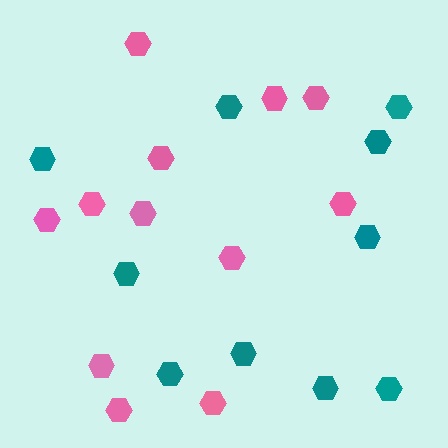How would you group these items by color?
There are 2 groups: one group of teal hexagons (10) and one group of pink hexagons (12).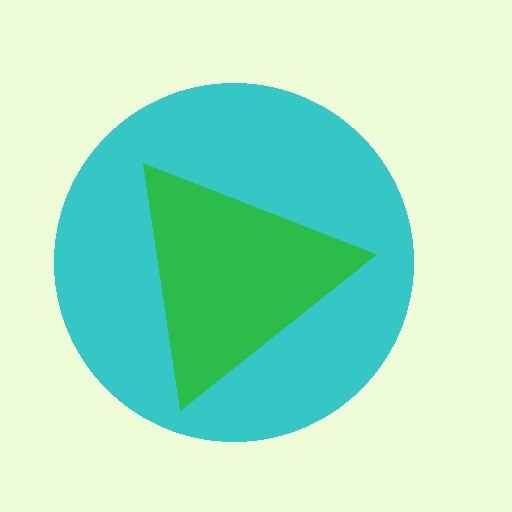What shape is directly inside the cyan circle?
The green triangle.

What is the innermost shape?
The green triangle.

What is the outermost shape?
The cyan circle.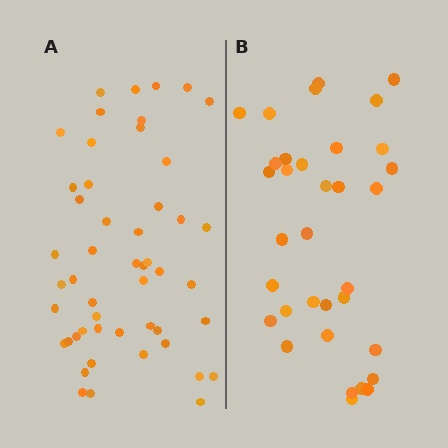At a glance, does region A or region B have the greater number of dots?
Region A (the left region) has more dots.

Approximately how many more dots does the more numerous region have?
Region A has approximately 15 more dots than region B.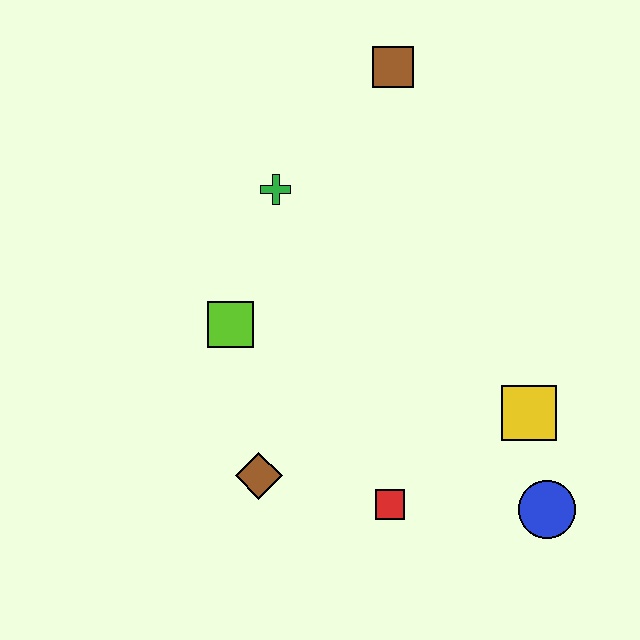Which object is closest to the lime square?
The green cross is closest to the lime square.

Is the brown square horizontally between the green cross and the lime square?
No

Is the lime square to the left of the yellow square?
Yes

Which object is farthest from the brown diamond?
The brown square is farthest from the brown diamond.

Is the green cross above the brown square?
No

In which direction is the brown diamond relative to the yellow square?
The brown diamond is to the left of the yellow square.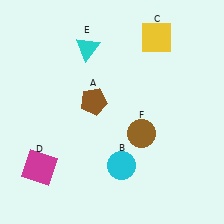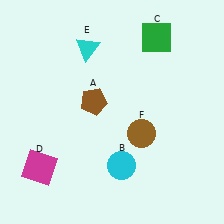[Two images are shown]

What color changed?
The square (C) changed from yellow in Image 1 to green in Image 2.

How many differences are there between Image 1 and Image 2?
There is 1 difference between the two images.